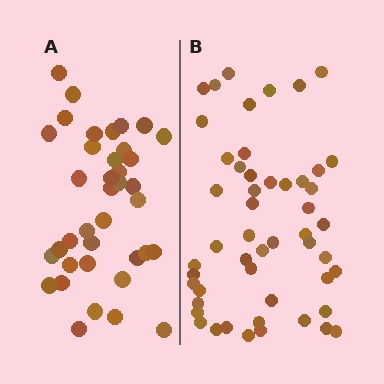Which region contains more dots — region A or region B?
Region B (the right region) has more dots.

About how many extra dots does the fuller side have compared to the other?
Region B has approximately 15 more dots than region A.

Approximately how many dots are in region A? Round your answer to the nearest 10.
About 40 dots. (The exact count is 38, which rounds to 40.)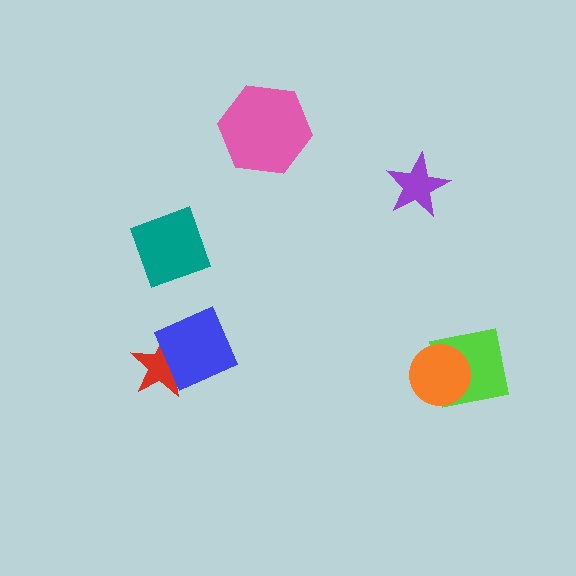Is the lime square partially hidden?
Yes, it is partially covered by another shape.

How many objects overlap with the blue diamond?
1 object overlaps with the blue diamond.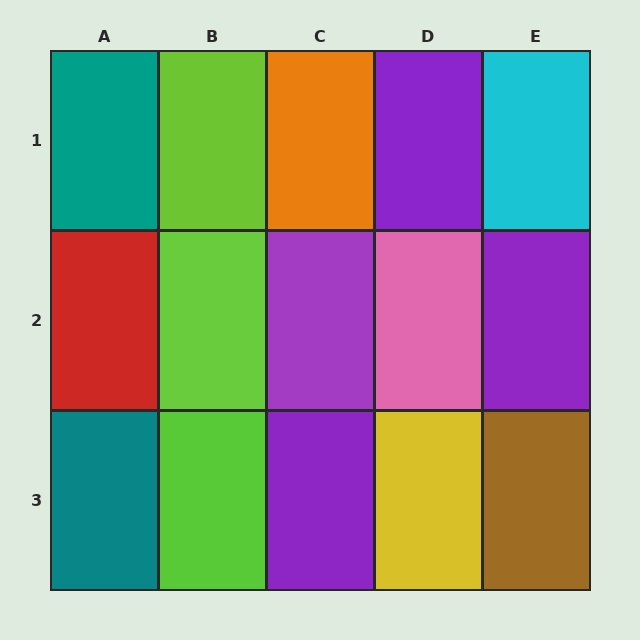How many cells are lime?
3 cells are lime.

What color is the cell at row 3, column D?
Yellow.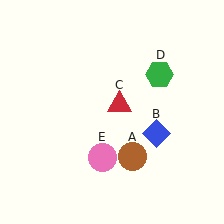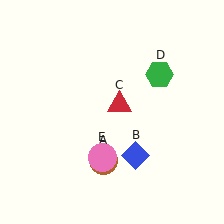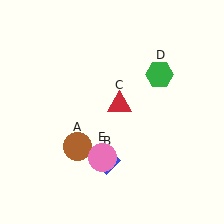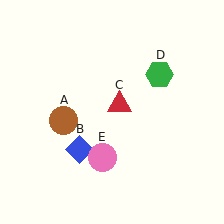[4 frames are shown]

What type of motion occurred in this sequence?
The brown circle (object A), blue diamond (object B) rotated clockwise around the center of the scene.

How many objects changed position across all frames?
2 objects changed position: brown circle (object A), blue diamond (object B).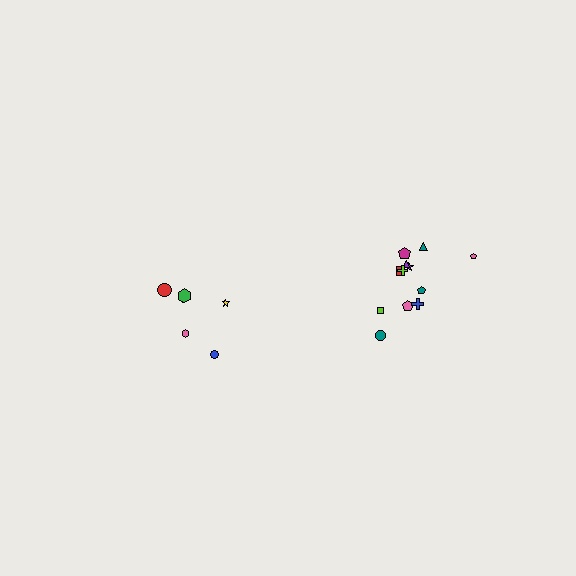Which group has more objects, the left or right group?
The right group.